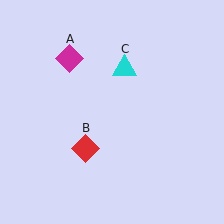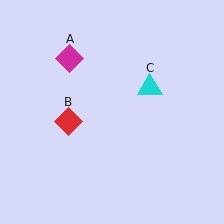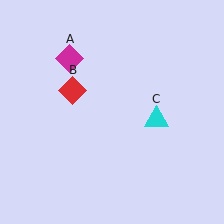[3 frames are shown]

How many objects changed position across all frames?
2 objects changed position: red diamond (object B), cyan triangle (object C).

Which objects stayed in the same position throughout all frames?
Magenta diamond (object A) remained stationary.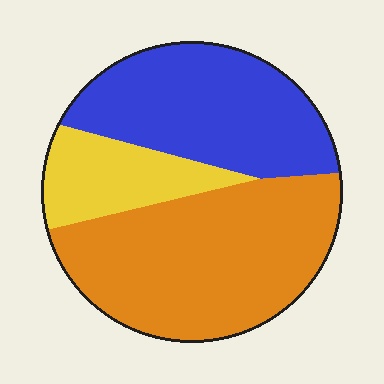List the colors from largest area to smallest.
From largest to smallest: orange, blue, yellow.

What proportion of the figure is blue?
Blue takes up between a quarter and a half of the figure.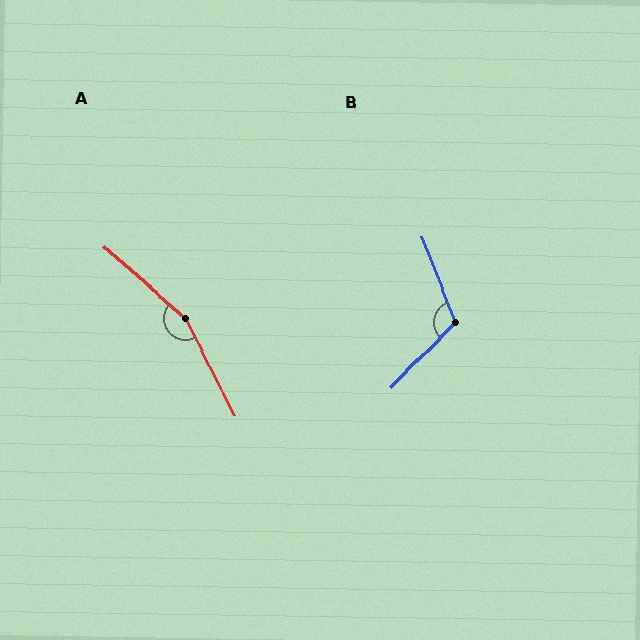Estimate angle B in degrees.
Approximately 115 degrees.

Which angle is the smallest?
B, at approximately 115 degrees.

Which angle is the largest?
A, at approximately 158 degrees.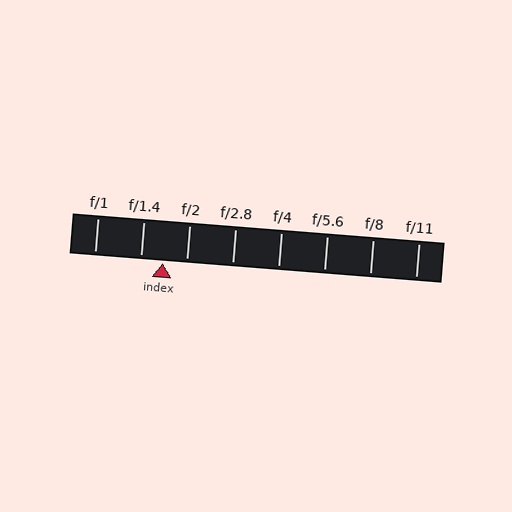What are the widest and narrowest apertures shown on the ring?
The widest aperture shown is f/1 and the narrowest is f/11.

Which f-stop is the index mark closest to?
The index mark is closest to f/1.4.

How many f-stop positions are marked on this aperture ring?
There are 8 f-stop positions marked.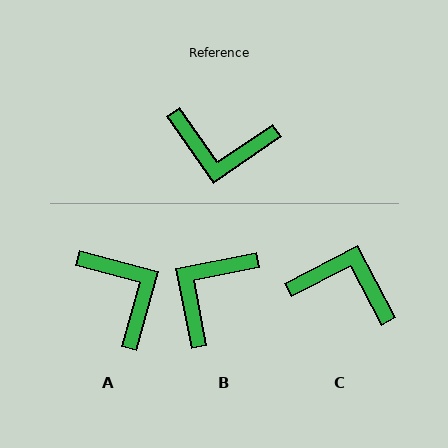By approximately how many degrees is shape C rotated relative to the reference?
Approximately 173 degrees counter-clockwise.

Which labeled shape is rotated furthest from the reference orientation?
C, about 173 degrees away.